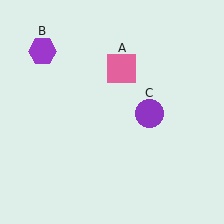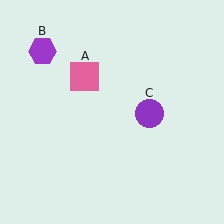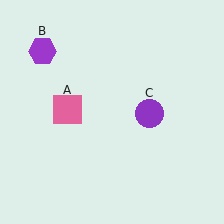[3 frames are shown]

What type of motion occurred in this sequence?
The pink square (object A) rotated counterclockwise around the center of the scene.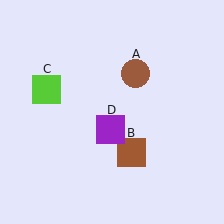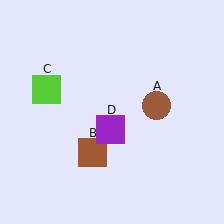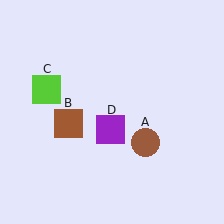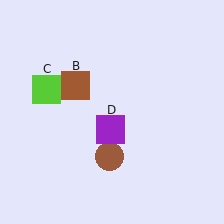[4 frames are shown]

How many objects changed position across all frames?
2 objects changed position: brown circle (object A), brown square (object B).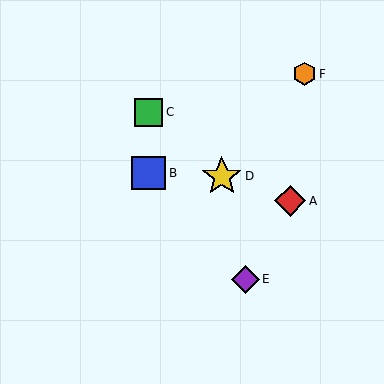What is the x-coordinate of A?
Object A is at x≈290.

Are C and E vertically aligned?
No, C is at x≈149 and E is at x≈245.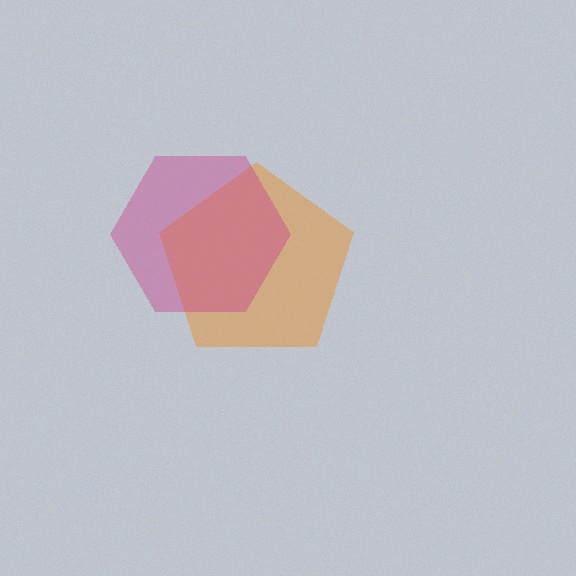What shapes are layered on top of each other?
The layered shapes are: an orange pentagon, a magenta hexagon.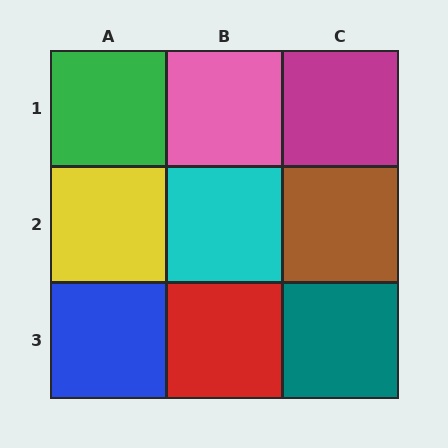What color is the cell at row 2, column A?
Yellow.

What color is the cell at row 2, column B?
Cyan.